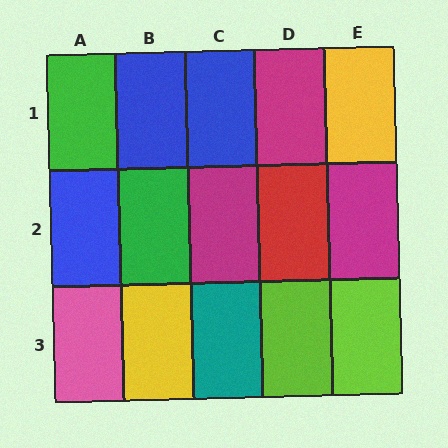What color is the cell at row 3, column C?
Teal.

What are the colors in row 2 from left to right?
Blue, green, magenta, red, magenta.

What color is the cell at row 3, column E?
Lime.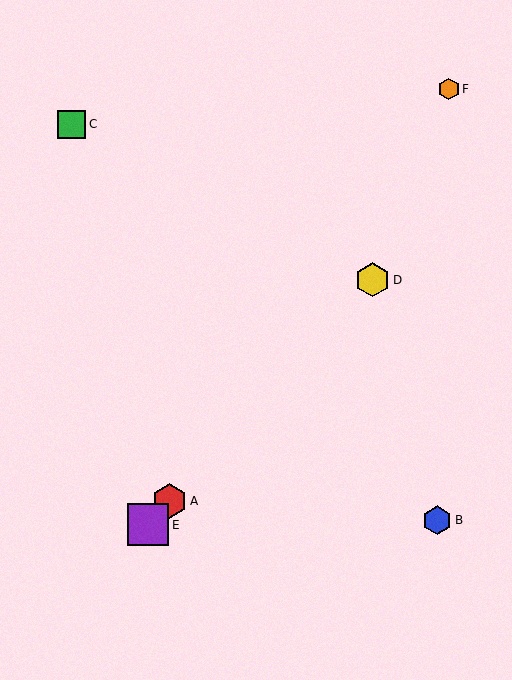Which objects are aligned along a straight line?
Objects A, D, E are aligned along a straight line.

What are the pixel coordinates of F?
Object F is at (449, 89).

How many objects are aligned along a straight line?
3 objects (A, D, E) are aligned along a straight line.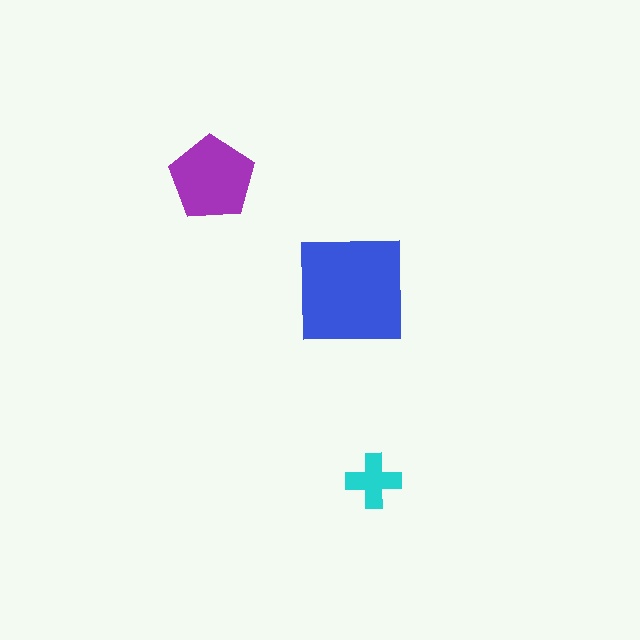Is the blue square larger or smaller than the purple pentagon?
Larger.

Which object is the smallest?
The cyan cross.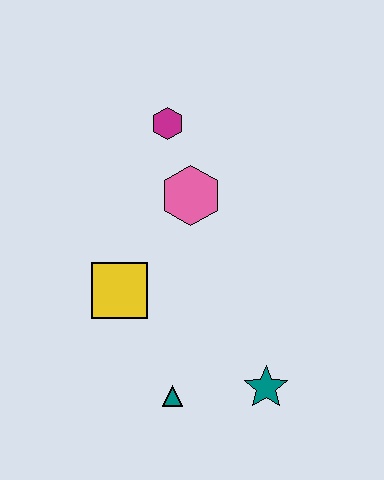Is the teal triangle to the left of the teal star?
Yes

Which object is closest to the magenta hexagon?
The pink hexagon is closest to the magenta hexagon.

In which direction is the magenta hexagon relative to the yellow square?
The magenta hexagon is above the yellow square.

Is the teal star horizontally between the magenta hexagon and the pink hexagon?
No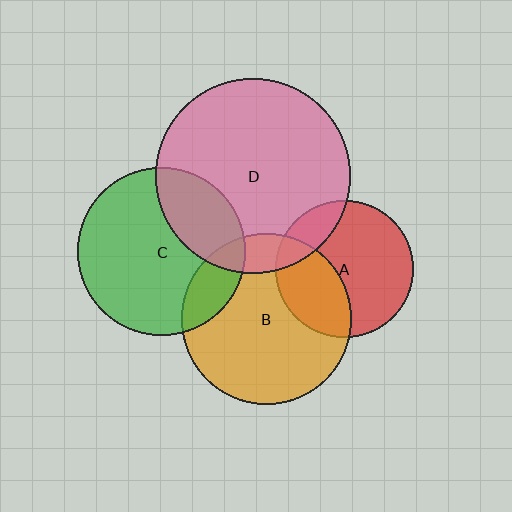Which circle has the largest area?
Circle D (pink).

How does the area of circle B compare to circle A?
Approximately 1.5 times.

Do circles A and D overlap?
Yes.